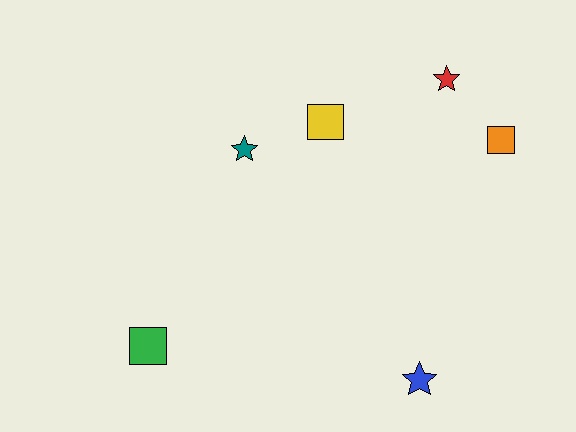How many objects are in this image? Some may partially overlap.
There are 6 objects.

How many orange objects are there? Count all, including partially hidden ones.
There is 1 orange object.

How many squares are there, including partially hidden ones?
There are 3 squares.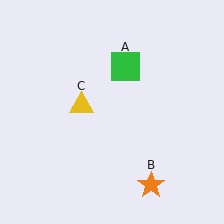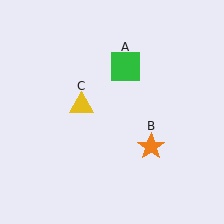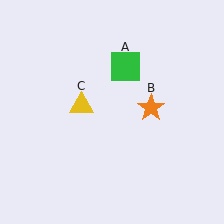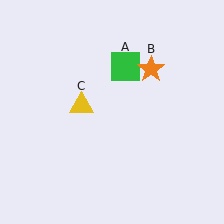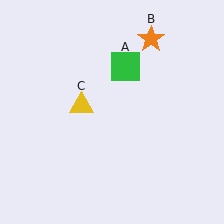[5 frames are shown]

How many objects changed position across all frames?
1 object changed position: orange star (object B).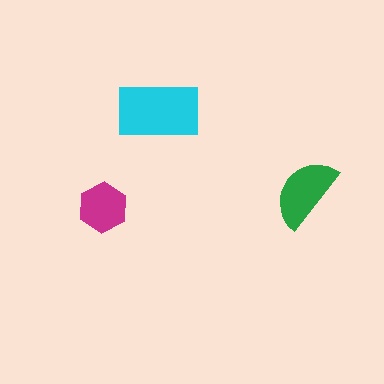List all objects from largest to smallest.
The cyan rectangle, the green semicircle, the magenta hexagon.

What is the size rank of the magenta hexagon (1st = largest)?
3rd.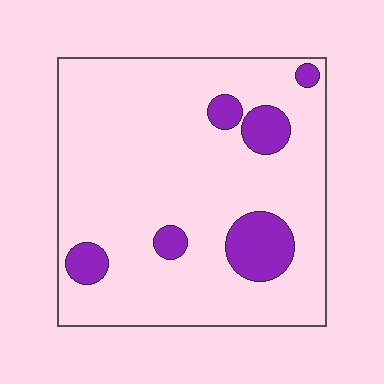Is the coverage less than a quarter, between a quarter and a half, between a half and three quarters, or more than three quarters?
Less than a quarter.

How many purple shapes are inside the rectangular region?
6.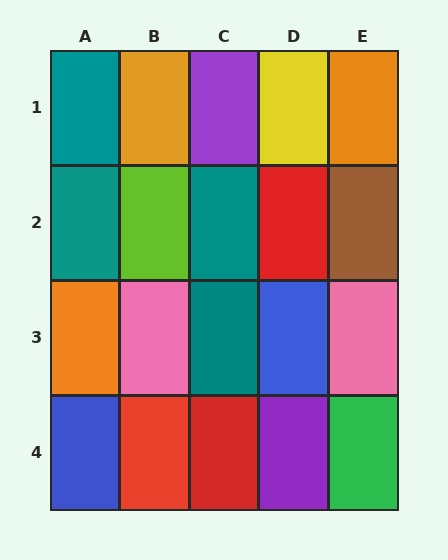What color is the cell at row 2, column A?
Teal.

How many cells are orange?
3 cells are orange.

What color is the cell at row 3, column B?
Pink.